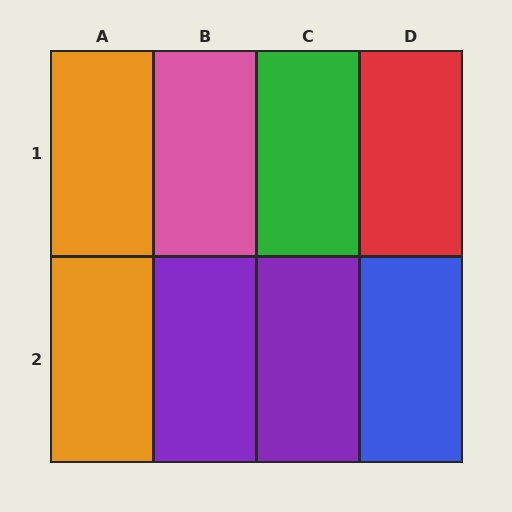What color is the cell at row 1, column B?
Pink.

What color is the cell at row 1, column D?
Red.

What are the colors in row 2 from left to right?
Orange, purple, purple, blue.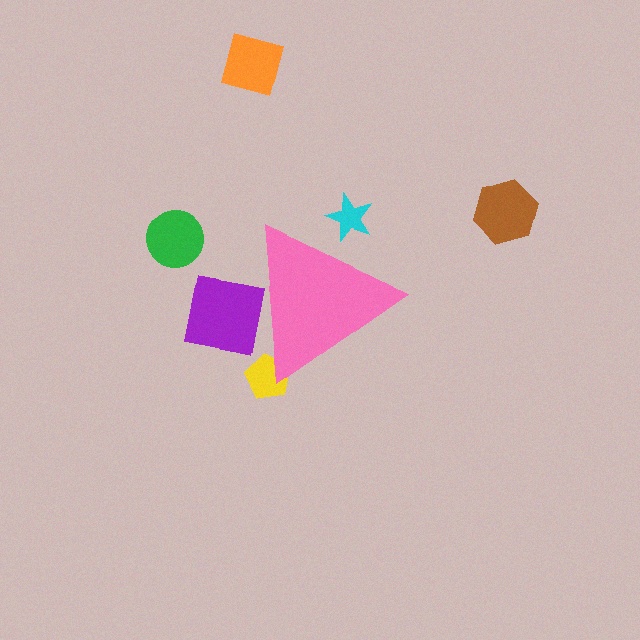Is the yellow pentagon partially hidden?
Yes, the yellow pentagon is partially hidden behind the pink triangle.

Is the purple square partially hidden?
Yes, the purple square is partially hidden behind the pink triangle.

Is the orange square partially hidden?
No, the orange square is fully visible.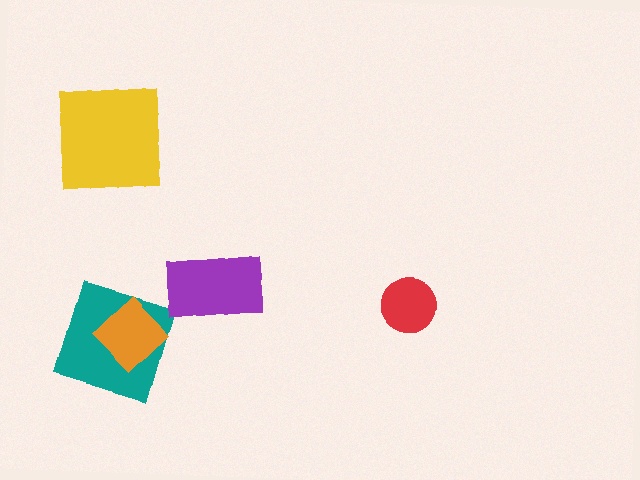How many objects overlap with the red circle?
0 objects overlap with the red circle.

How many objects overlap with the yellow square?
0 objects overlap with the yellow square.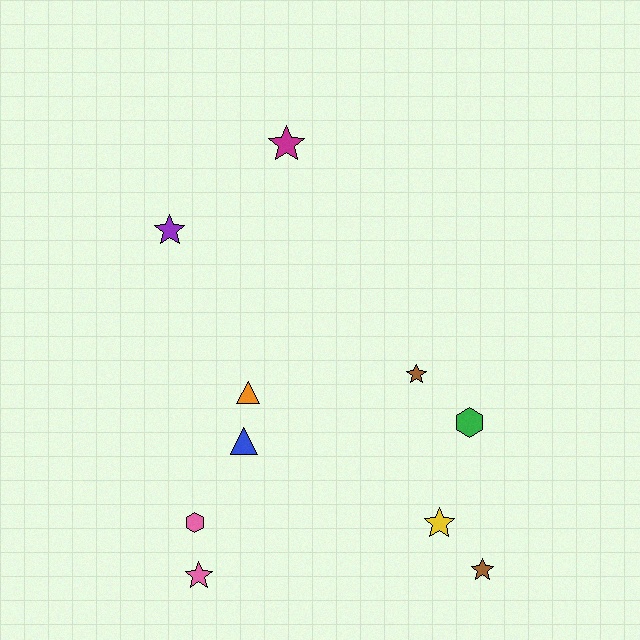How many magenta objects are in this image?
There is 1 magenta object.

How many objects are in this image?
There are 10 objects.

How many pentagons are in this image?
There are no pentagons.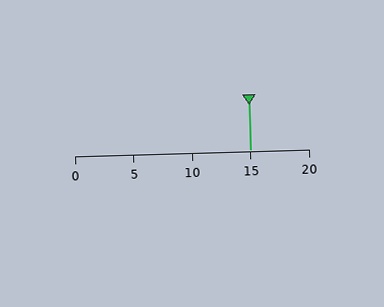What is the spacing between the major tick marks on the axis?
The major ticks are spaced 5 apart.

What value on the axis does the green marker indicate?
The marker indicates approximately 15.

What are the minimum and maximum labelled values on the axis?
The axis runs from 0 to 20.